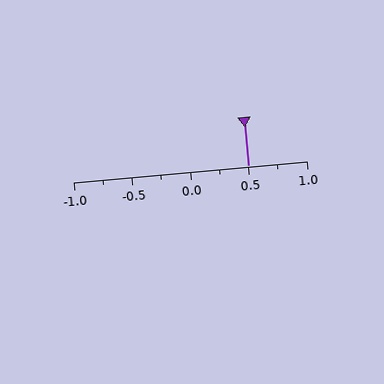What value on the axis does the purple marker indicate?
The marker indicates approximately 0.5.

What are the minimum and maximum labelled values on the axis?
The axis runs from -1.0 to 1.0.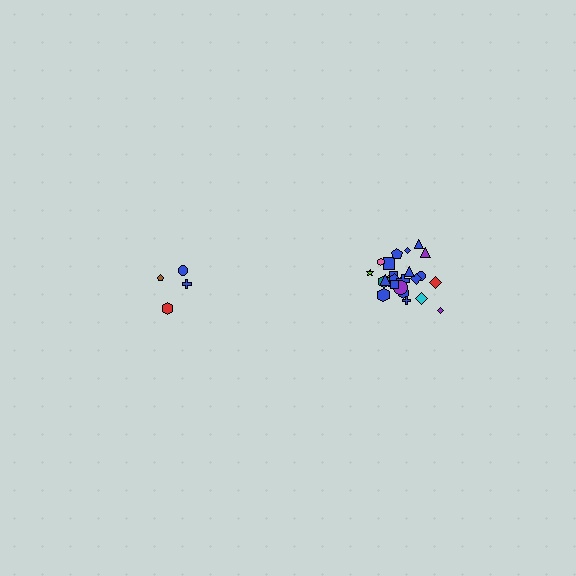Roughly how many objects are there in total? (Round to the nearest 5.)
Roughly 30 objects in total.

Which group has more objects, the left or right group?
The right group.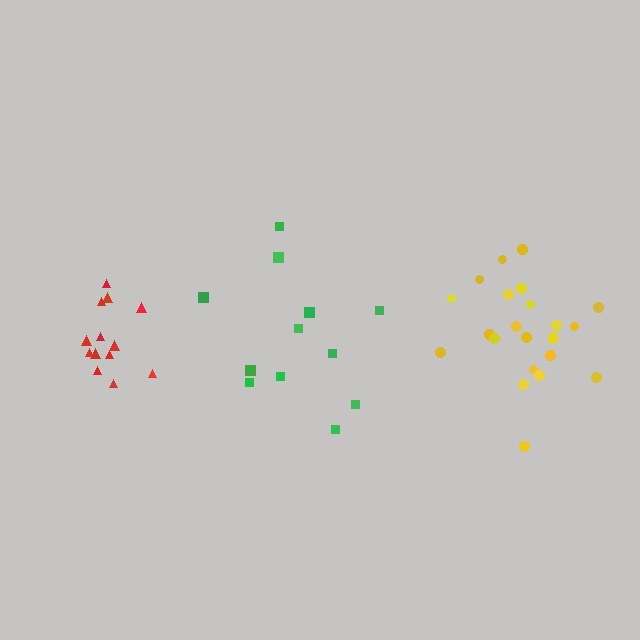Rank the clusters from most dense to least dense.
red, yellow, green.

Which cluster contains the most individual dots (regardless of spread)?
Yellow (23).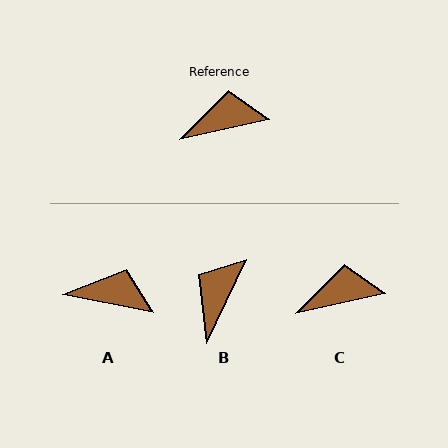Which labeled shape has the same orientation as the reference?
C.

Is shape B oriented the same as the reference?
No, it is off by about 52 degrees.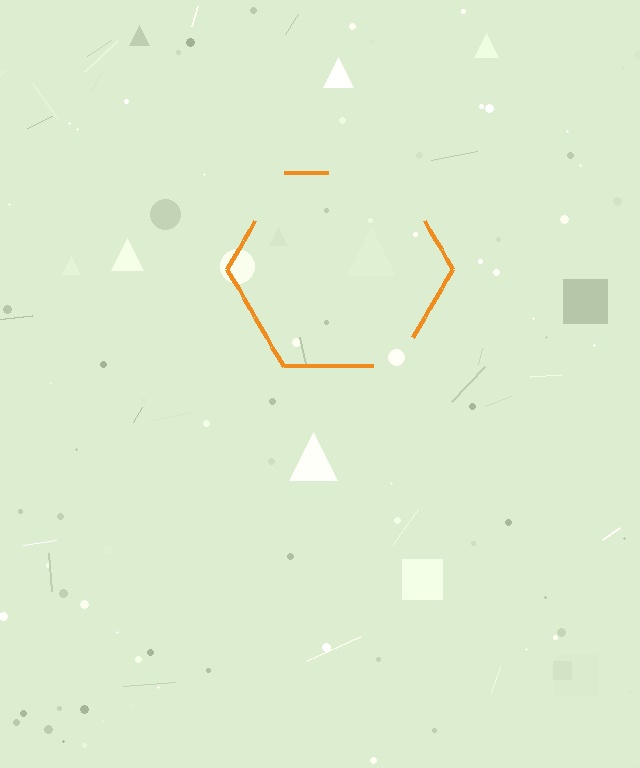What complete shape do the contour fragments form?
The contour fragments form a hexagon.